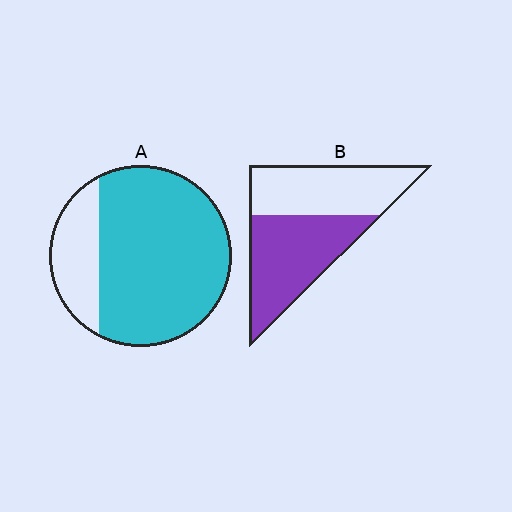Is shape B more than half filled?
Roughly half.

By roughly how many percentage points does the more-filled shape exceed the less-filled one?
By roughly 25 percentage points (A over B).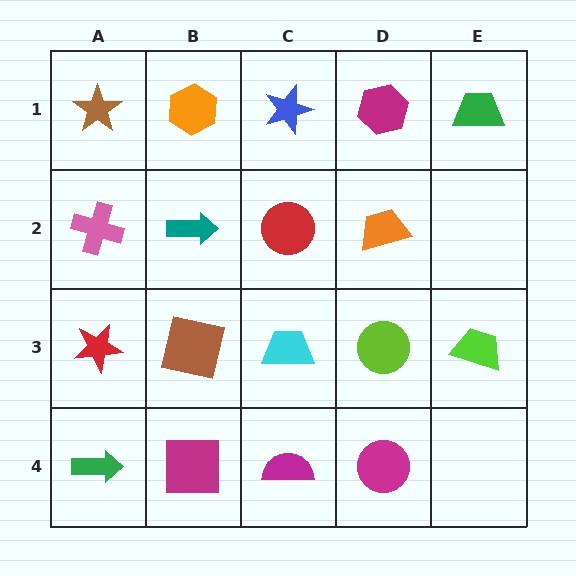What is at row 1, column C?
A blue star.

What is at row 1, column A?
A brown star.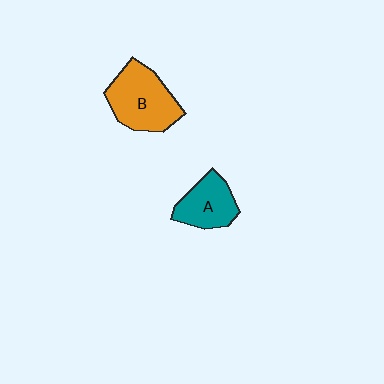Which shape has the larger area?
Shape B (orange).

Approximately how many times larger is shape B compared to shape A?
Approximately 1.5 times.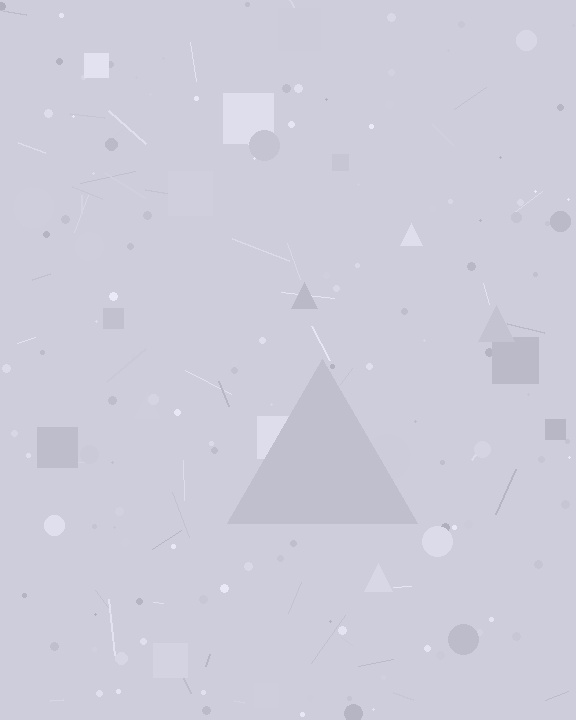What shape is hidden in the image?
A triangle is hidden in the image.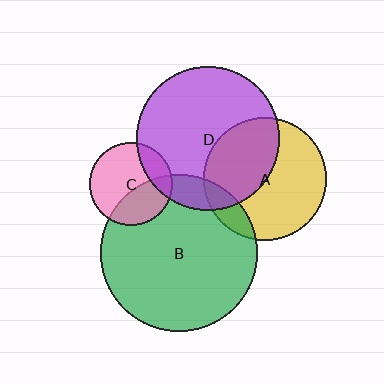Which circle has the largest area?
Circle B (green).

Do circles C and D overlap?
Yes.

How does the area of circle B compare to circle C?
Approximately 3.5 times.